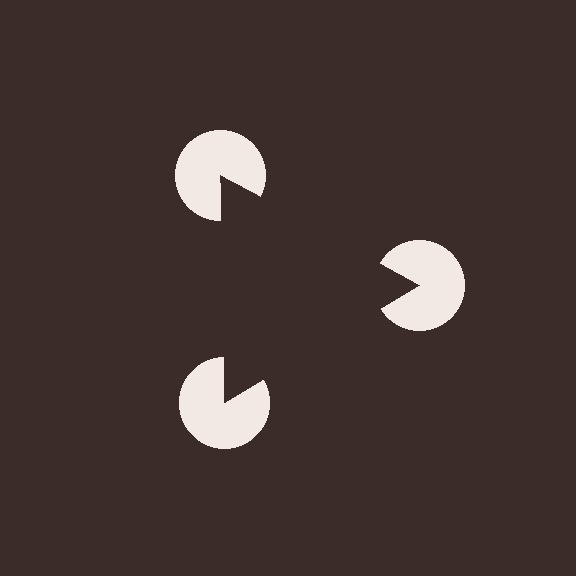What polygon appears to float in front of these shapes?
An illusory triangle — its edges are inferred from the aligned wedge cuts in the pac-man discs, not physically drawn.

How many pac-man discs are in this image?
There are 3 — one at each vertex of the illusory triangle.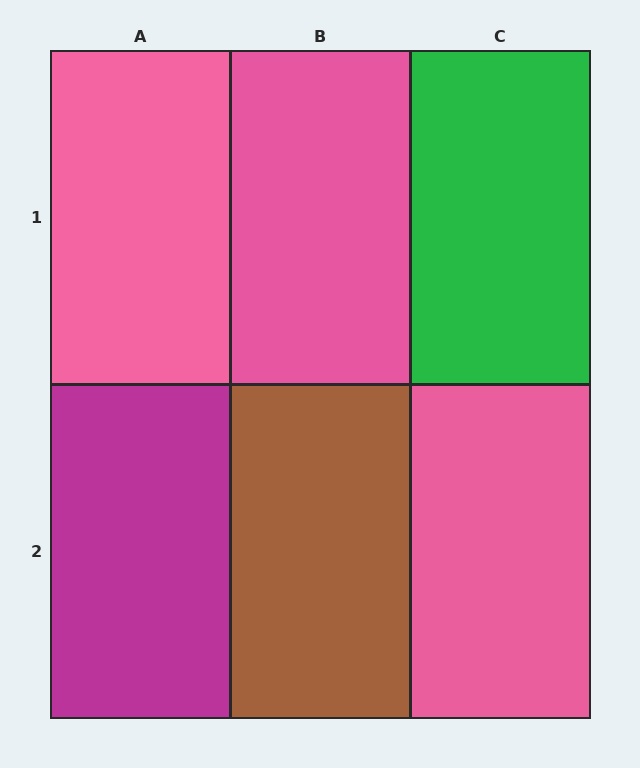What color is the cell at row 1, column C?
Green.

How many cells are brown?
1 cell is brown.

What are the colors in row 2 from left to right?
Magenta, brown, pink.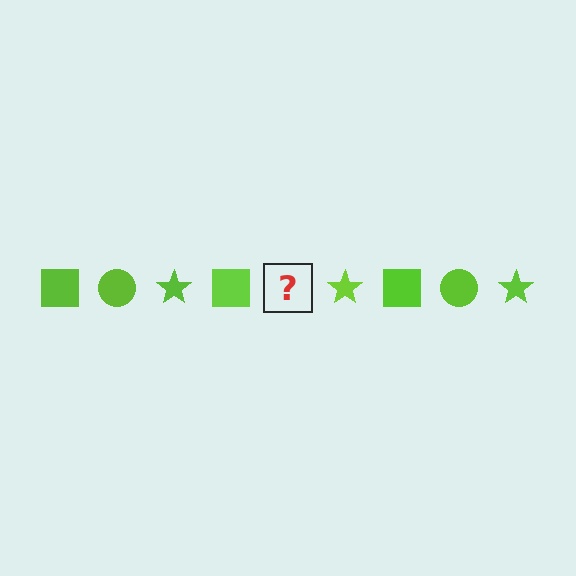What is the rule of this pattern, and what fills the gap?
The rule is that the pattern cycles through square, circle, star shapes in lime. The gap should be filled with a lime circle.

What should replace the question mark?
The question mark should be replaced with a lime circle.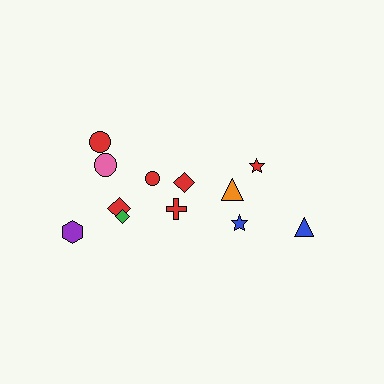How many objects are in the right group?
There are 4 objects.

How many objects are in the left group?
There are 8 objects.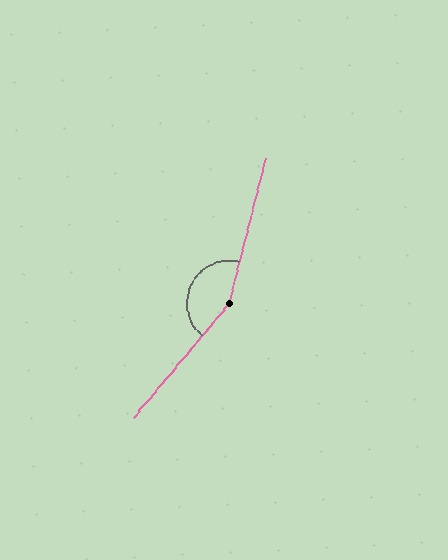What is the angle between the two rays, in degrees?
Approximately 154 degrees.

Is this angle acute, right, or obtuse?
It is obtuse.